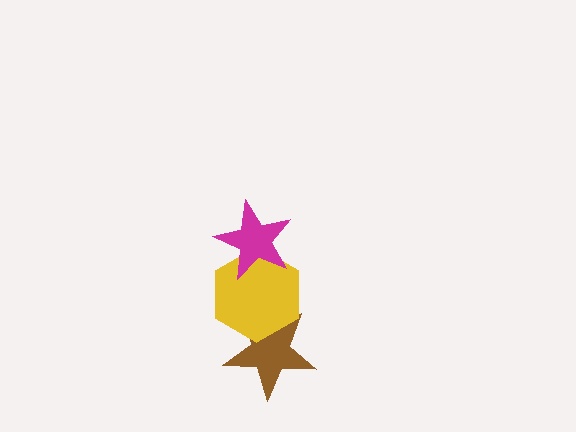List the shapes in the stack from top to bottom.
From top to bottom: the magenta star, the yellow hexagon, the brown star.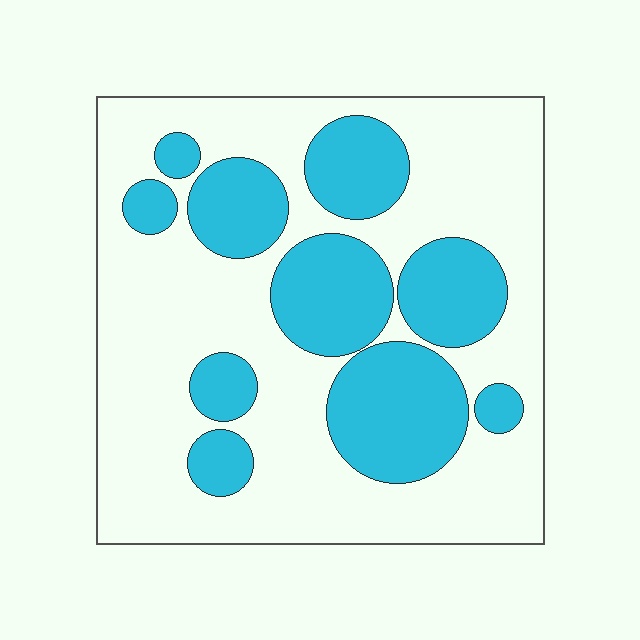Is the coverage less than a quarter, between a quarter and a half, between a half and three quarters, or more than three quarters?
Between a quarter and a half.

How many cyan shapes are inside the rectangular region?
10.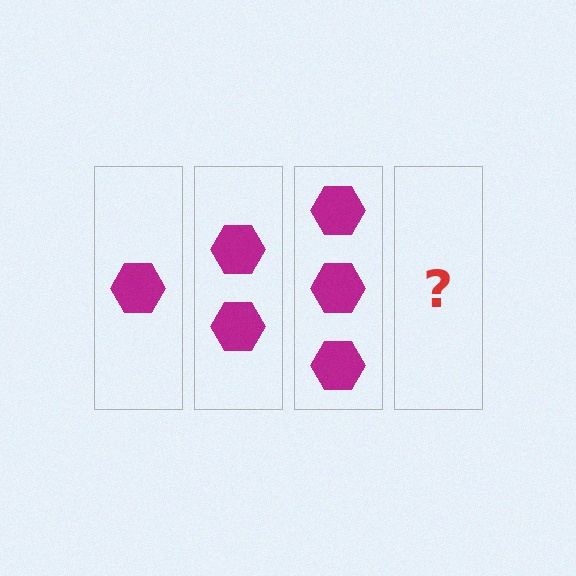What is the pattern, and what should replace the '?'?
The pattern is that each step adds one more hexagon. The '?' should be 4 hexagons.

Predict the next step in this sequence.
The next step is 4 hexagons.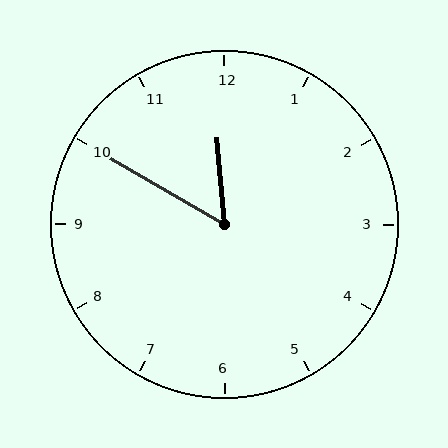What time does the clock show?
11:50.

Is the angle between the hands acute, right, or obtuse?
It is acute.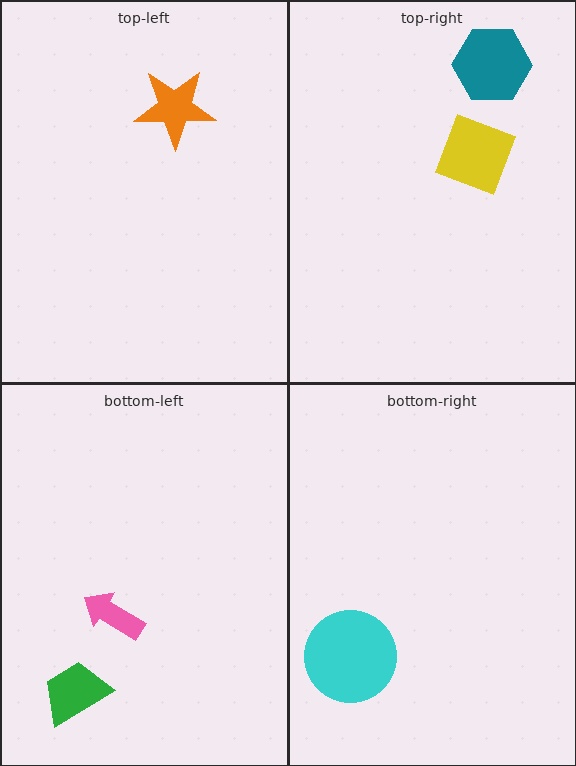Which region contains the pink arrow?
The bottom-left region.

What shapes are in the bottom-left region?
The pink arrow, the green trapezoid.